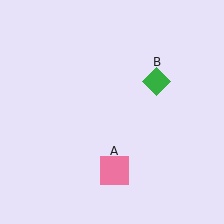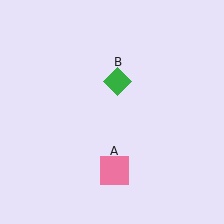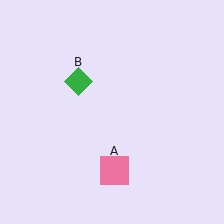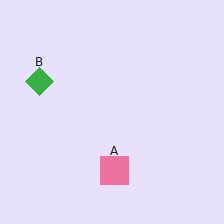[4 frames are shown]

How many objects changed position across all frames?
1 object changed position: green diamond (object B).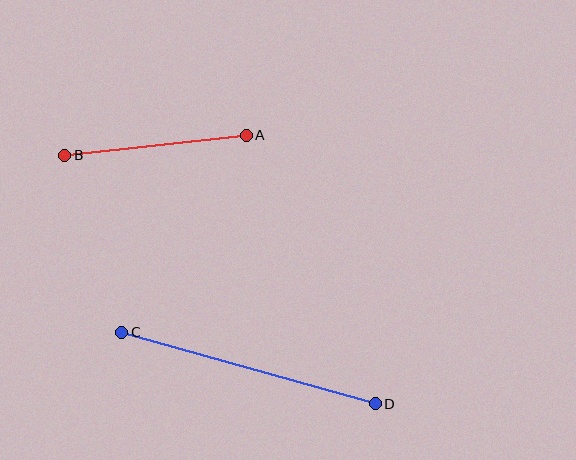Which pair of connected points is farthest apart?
Points C and D are farthest apart.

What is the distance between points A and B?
The distance is approximately 183 pixels.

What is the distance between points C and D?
The distance is approximately 263 pixels.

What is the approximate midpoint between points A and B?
The midpoint is at approximately (155, 145) pixels.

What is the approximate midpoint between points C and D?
The midpoint is at approximately (248, 368) pixels.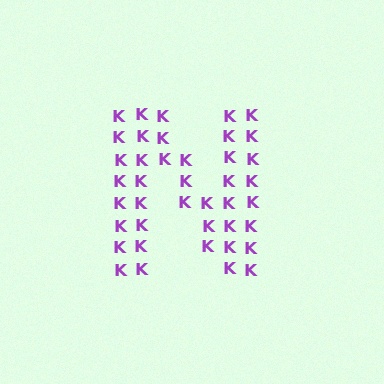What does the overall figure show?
The overall figure shows the letter N.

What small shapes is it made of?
It is made of small letter K's.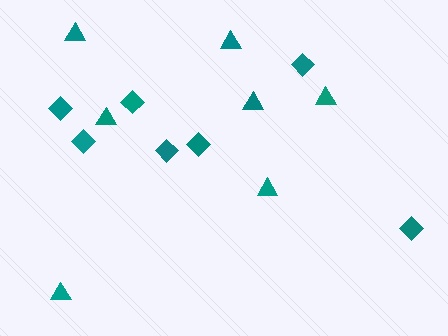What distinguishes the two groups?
There are 2 groups: one group of diamonds (7) and one group of triangles (7).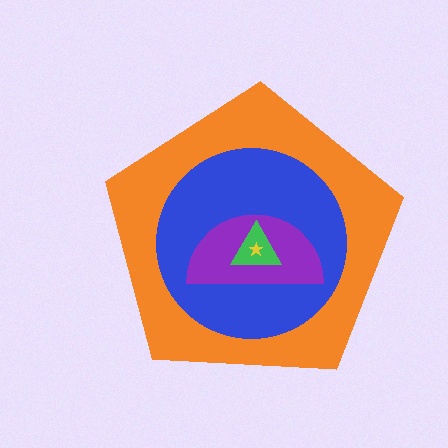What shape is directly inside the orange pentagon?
The blue circle.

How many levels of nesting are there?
5.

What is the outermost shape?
The orange pentagon.